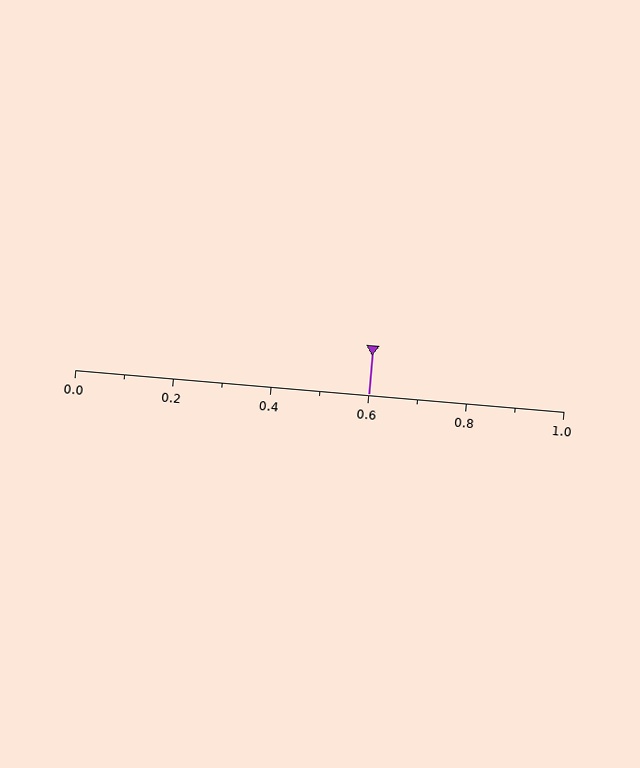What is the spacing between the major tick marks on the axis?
The major ticks are spaced 0.2 apart.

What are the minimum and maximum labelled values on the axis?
The axis runs from 0.0 to 1.0.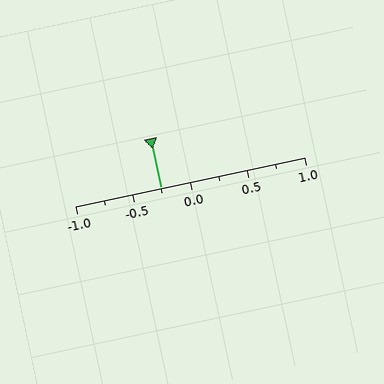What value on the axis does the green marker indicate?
The marker indicates approximately -0.25.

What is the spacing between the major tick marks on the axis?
The major ticks are spaced 0.5 apart.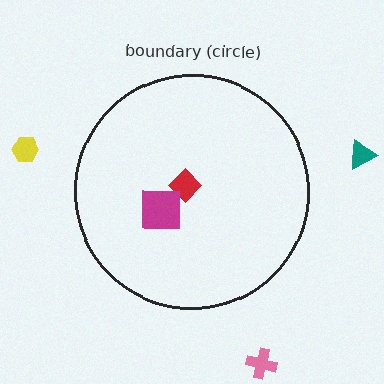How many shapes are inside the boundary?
2 inside, 3 outside.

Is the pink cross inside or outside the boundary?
Outside.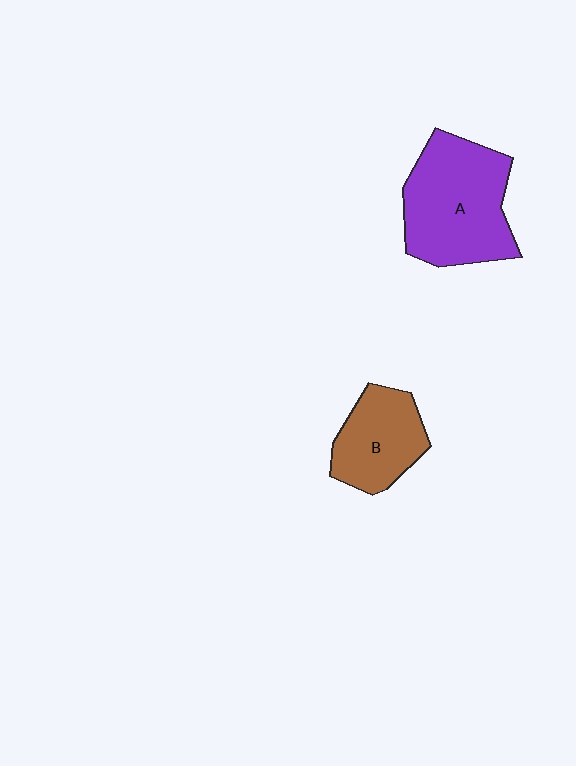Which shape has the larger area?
Shape A (purple).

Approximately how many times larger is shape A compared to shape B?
Approximately 1.6 times.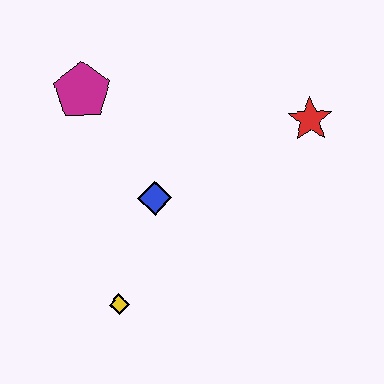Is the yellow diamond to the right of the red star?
No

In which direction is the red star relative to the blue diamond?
The red star is to the right of the blue diamond.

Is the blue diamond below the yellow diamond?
No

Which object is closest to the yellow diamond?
The blue diamond is closest to the yellow diamond.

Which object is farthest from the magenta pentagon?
The red star is farthest from the magenta pentagon.